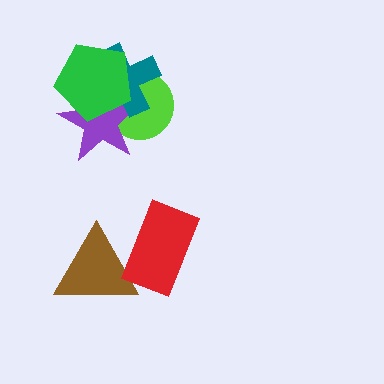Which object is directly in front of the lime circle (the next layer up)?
The purple star is directly in front of the lime circle.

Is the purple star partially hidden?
Yes, it is partially covered by another shape.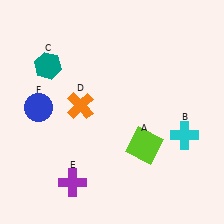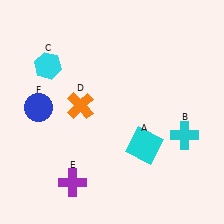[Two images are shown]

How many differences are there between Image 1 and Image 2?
There are 2 differences between the two images.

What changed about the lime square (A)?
In Image 1, A is lime. In Image 2, it changed to cyan.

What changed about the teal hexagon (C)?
In Image 1, C is teal. In Image 2, it changed to cyan.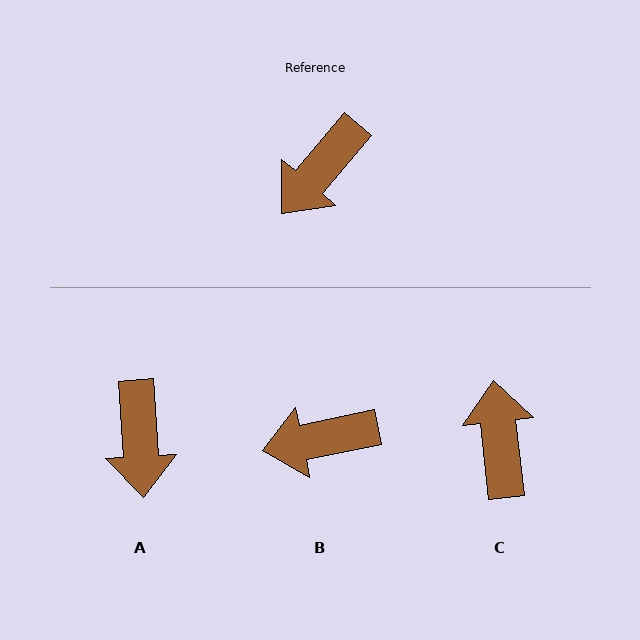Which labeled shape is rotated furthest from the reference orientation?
C, about 134 degrees away.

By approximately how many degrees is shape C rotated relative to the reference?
Approximately 134 degrees clockwise.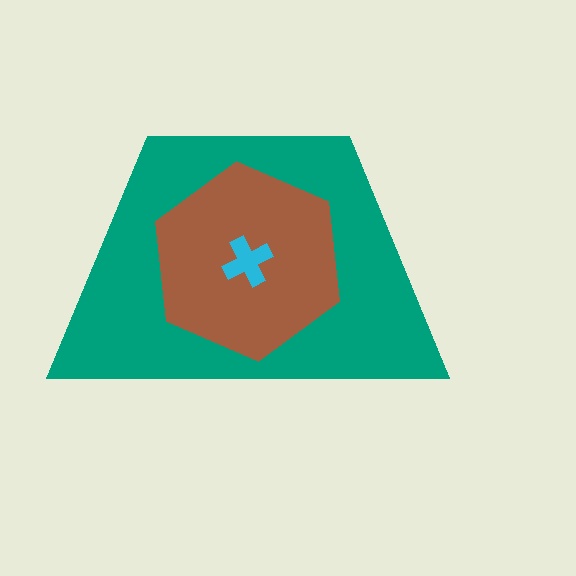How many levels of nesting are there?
3.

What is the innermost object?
The cyan cross.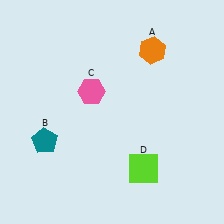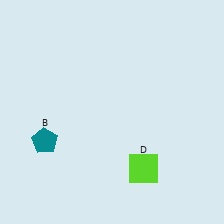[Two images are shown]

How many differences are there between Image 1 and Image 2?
There are 2 differences between the two images.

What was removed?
The pink hexagon (C), the orange hexagon (A) were removed in Image 2.